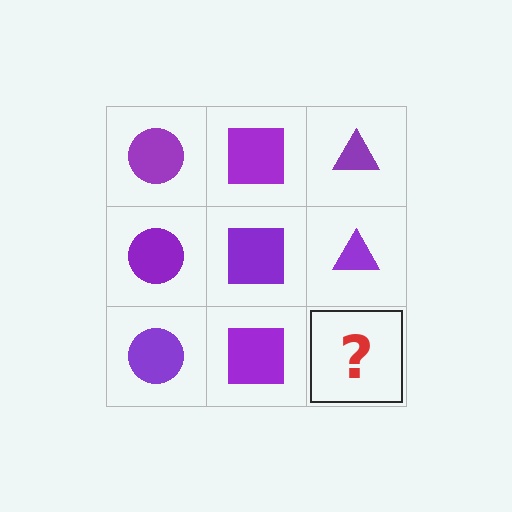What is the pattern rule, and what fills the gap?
The rule is that each column has a consistent shape. The gap should be filled with a purple triangle.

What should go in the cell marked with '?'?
The missing cell should contain a purple triangle.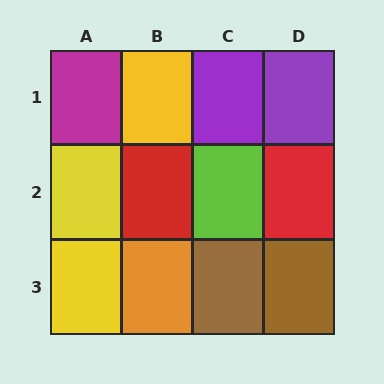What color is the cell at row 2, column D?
Red.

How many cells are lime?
1 cell is lime.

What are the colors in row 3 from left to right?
Yellow, orange, brown, brown.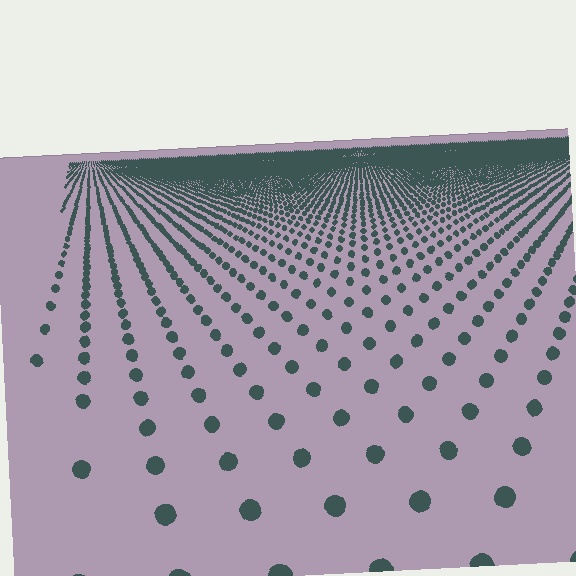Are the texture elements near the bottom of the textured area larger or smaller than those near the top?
Larger. Near the bottom, elements are closer to the viewer and appear at a bigger on-screen size.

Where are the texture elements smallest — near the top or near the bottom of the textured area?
Near the top.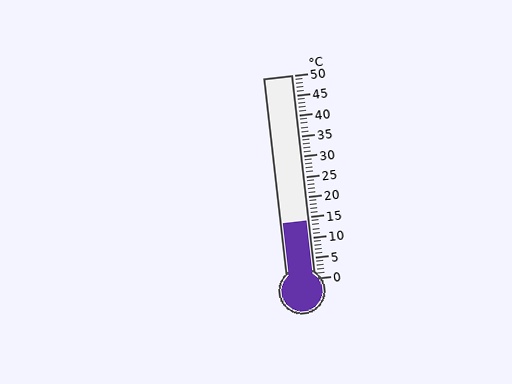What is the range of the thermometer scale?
The thermometer scale ranges from 0°C to 50°C.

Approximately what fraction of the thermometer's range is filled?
The thermometer is filled to approximately 30% of its range.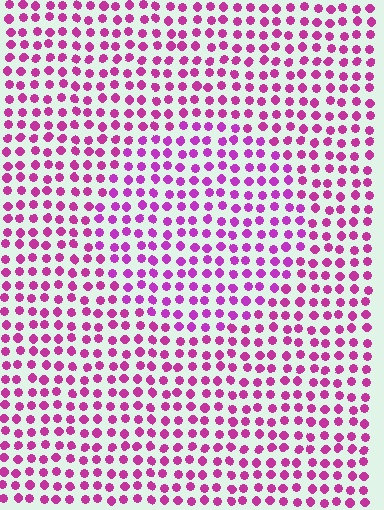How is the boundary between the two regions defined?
The boundary is defined purely by a slight shift in hue (about 18 degrees). Spacing, size, and orientation are identical on both sides.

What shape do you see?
I see a circle.